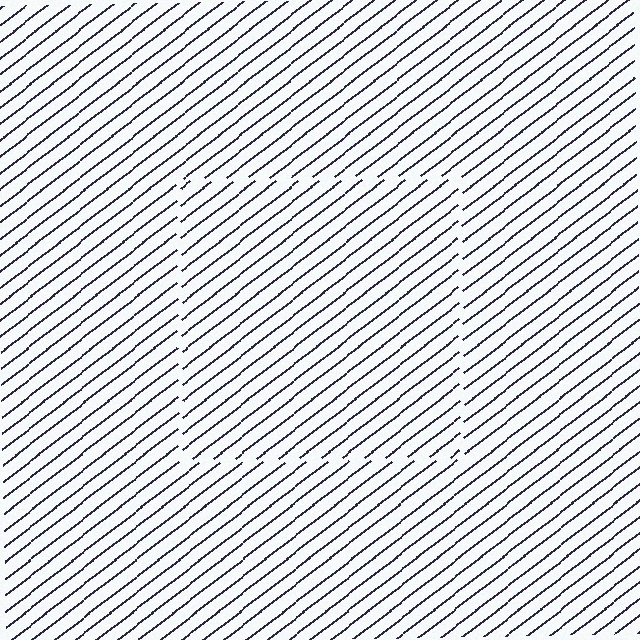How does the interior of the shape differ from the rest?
The interior of the shape contains the same grating, shifted by half a period — the contour is defined by the phase discontinuity where line-ends from the inner and outer gratings abut.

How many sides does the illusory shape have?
4 sides — the line-ends trace a square.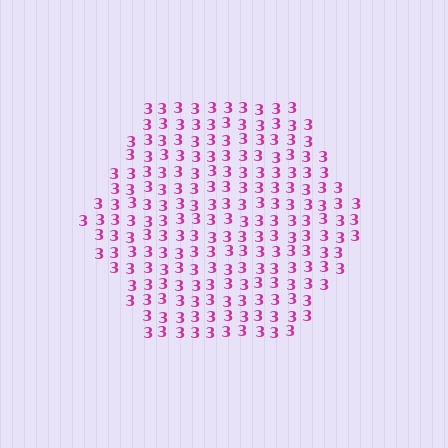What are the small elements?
The small elements are digit 3's.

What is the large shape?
The large shape is a hexagon.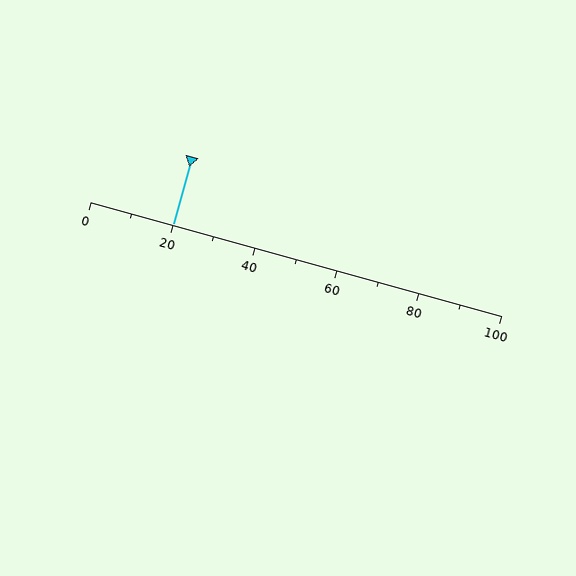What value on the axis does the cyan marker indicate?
The marker indicates approximately 20.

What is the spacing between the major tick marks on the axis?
The major ticks are spaced 20 apart.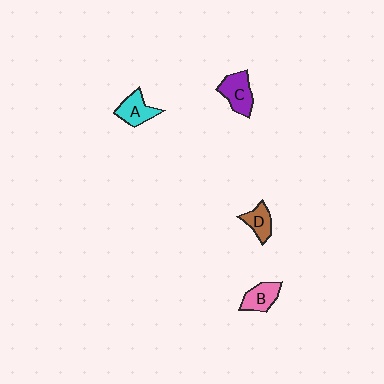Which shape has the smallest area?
Shape D (brown).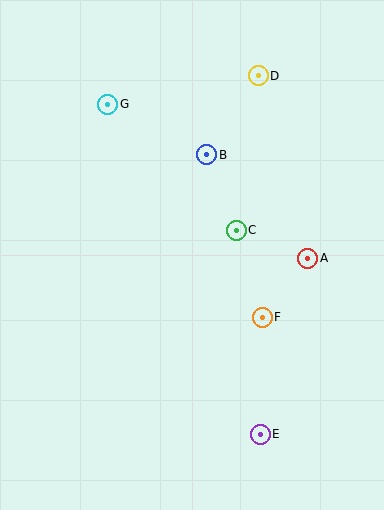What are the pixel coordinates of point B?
Point B is at (207, 155).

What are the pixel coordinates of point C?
Point C is at (236, 230).